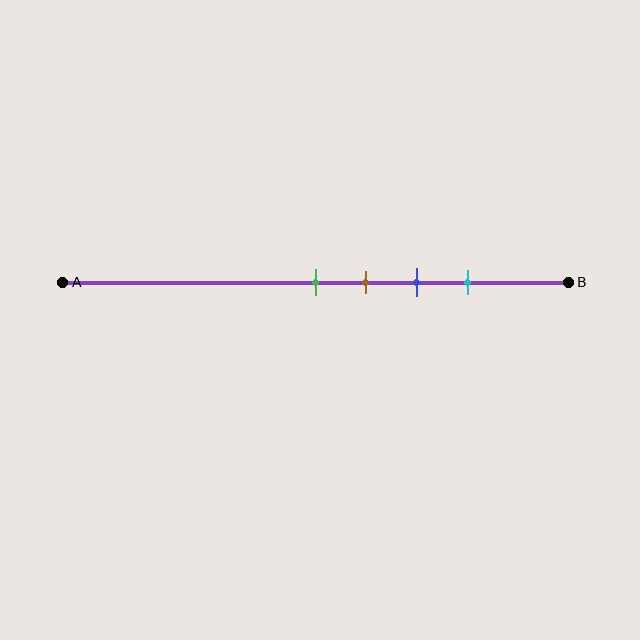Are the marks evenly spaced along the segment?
Yes, the marks are approximately evenly spaced.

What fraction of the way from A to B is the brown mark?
The brown mark is approximately 60% (0.6) of the way from A to B.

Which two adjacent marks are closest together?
The green and brown marks are the closest adjacent pair.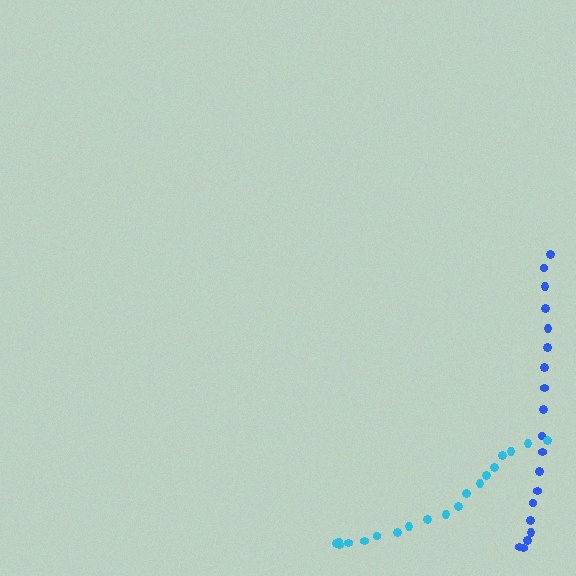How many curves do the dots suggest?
There are 2 distinct paths.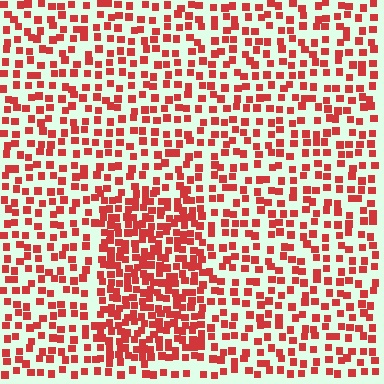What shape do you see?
I see a rectangle.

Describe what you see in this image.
The image contains small red elements arranged at two different densities. A rectangle-shaped region is visible where the elements are more densely packed than the surrounding area.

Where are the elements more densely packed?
The elements are more densely packed inside the rectangle boundary.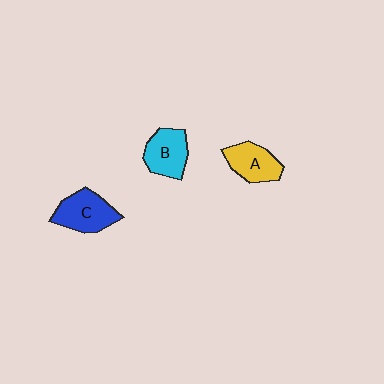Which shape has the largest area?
Shape C (blue).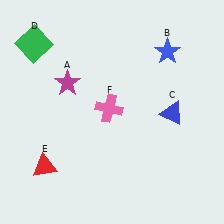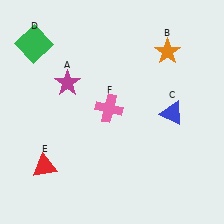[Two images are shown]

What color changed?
The star (B) changed from blue in Image 1 to orange in Image 2.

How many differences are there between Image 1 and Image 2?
There is 1 difference between the two images.